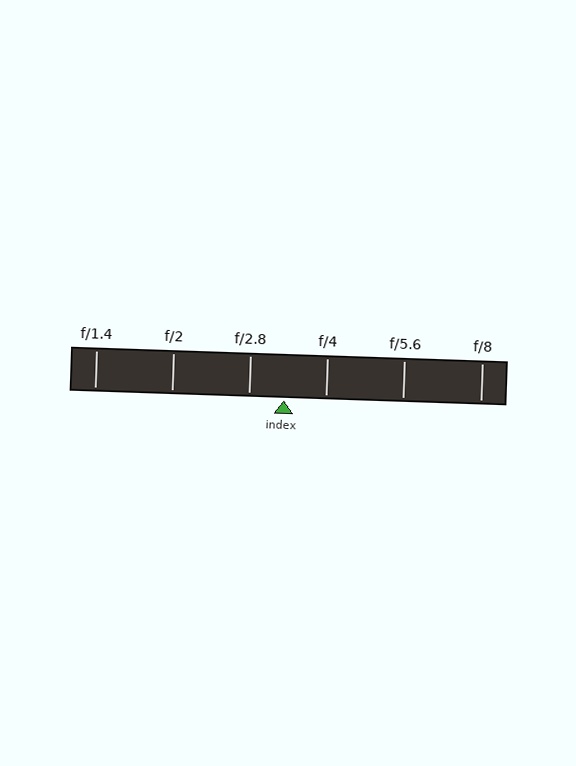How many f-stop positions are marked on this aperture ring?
There are 6 f-stop positions marked.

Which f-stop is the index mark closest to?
The index mark is closest to f/2.8.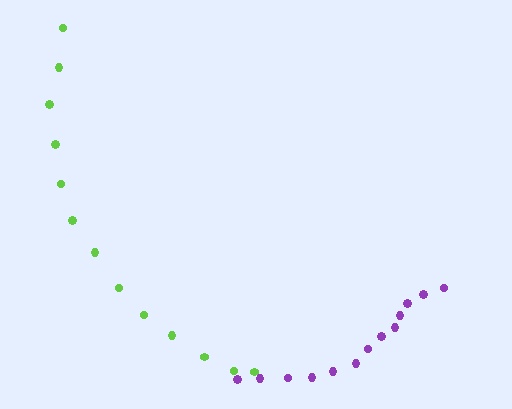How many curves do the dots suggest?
There are 2 distinct paths.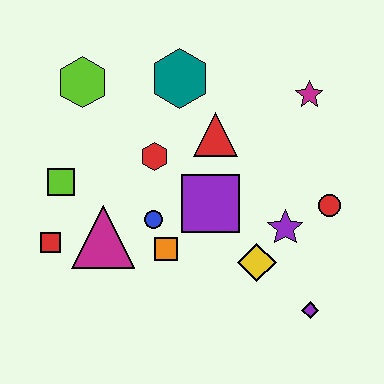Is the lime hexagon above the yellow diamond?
Yes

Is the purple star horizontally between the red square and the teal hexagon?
No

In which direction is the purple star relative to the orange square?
The purple star is to the right of the orange square.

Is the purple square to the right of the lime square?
Yes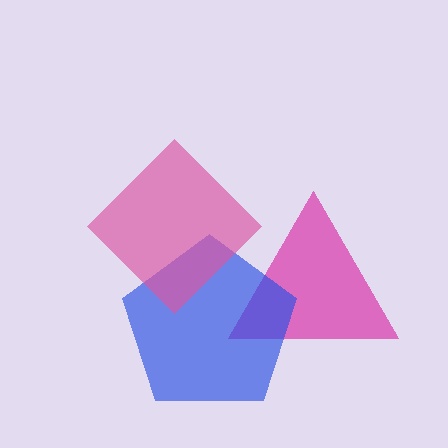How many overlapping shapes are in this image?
There are 3 overlapping shapes in the image.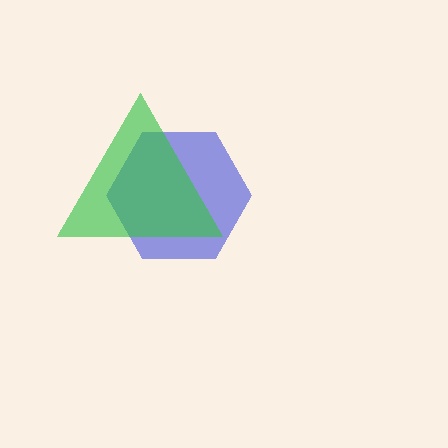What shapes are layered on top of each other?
The layered shapes are: a blue hexagon, a green triangle.